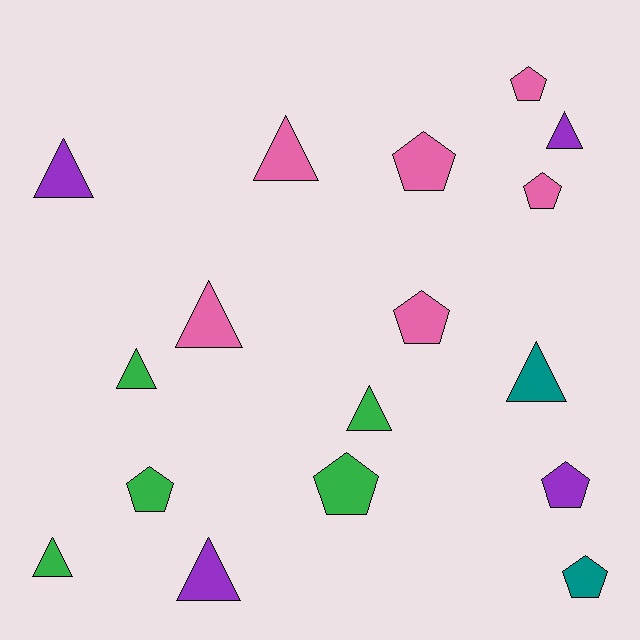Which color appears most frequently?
Pink, with 6 objects.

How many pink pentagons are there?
There are 4 pink pentagons.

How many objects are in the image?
There are 17 objects.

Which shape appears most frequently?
Triangle, with 9 objects.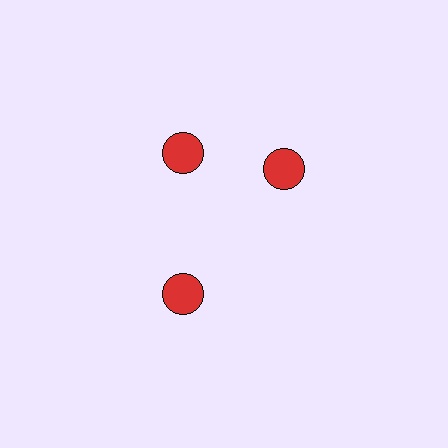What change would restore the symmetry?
The symmetry would be restored by rotating it back into even spacing with its neighbors so that all 3 circles sit at equal angles and equal distance from the center.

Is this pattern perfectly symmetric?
No. The 3 red circles are arranged in a ring, but one element near the 3 o'clock position is rotated out of alignment along the ring, breaking the 3-fold rotational symmetry.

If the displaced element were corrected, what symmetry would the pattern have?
It would have 3-fold rotational symmetry — the pattern would map onto itself every 120 degrees.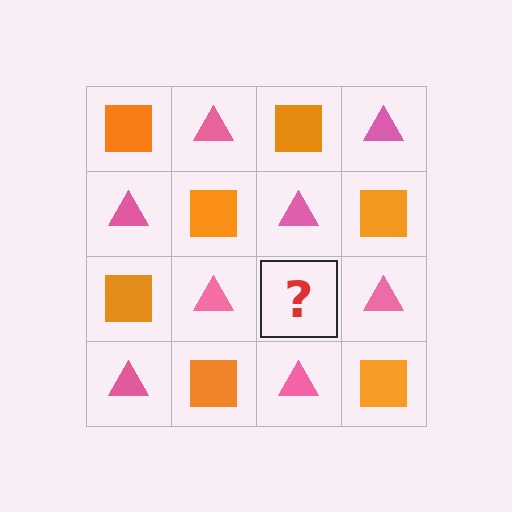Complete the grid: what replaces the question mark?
The question mark should be replaced with an orange square.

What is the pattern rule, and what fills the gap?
The rule is that it alternates orange square and pink triangle in a checkerboard pattern. The gap should be filled with an orange square.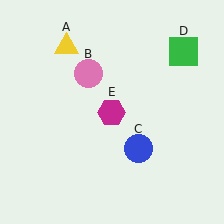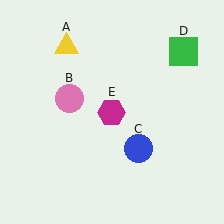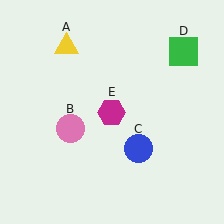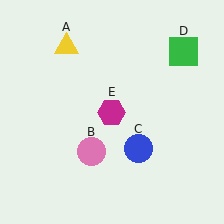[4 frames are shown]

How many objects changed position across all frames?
1 object changed position: pink circle (object B).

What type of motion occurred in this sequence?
The pink circle (object B) rotated counterclockwise around the center of the scene.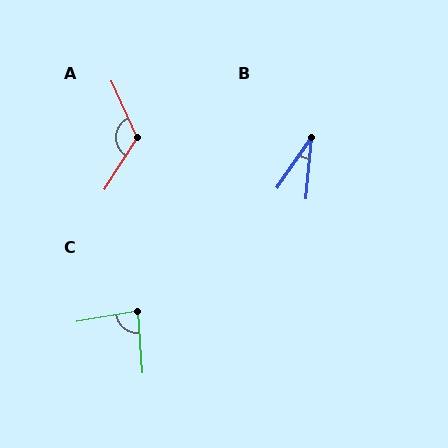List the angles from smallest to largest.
B (29°), C (85°), A (123°).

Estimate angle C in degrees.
Approximately 85 degrees.